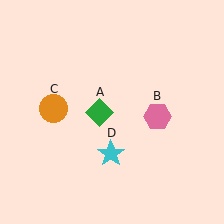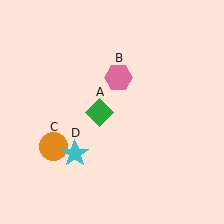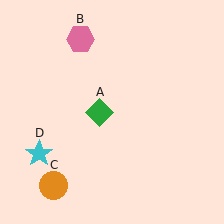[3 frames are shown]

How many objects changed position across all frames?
3 objects changed position: pink hexagon (object B), orange circle (object C), cyan star (object D).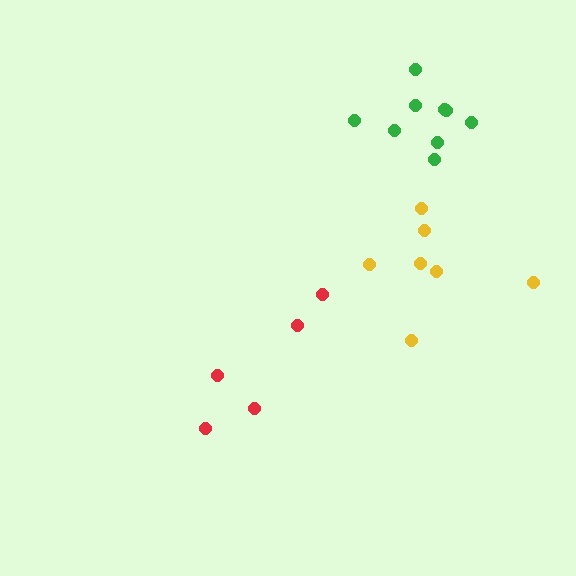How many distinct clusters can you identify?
There are 3 distinct clusters.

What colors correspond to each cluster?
The clusters are colored: red, green, yellow.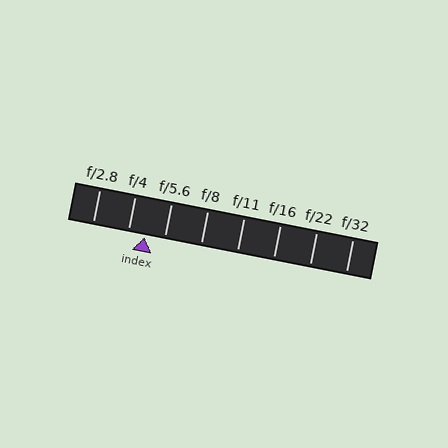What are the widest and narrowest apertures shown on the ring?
The widest aperture shown is f/2.8 and the narrowest is f/32.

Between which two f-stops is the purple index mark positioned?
The index mark is between f/4 and f/5.6.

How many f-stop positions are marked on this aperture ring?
There are 8 f-stop positions marked.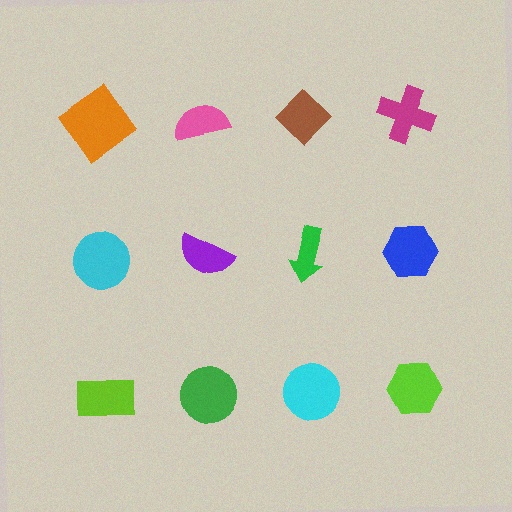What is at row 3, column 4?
A lime hexagon.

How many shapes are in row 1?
4 shapes.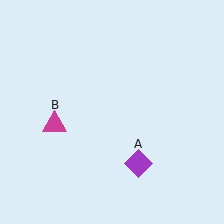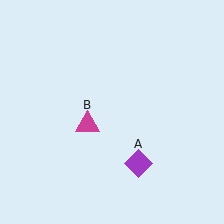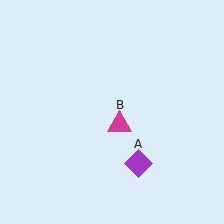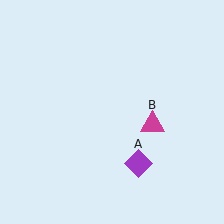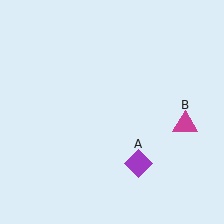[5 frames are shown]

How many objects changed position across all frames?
1 object changed position: magenta triangle (object B).